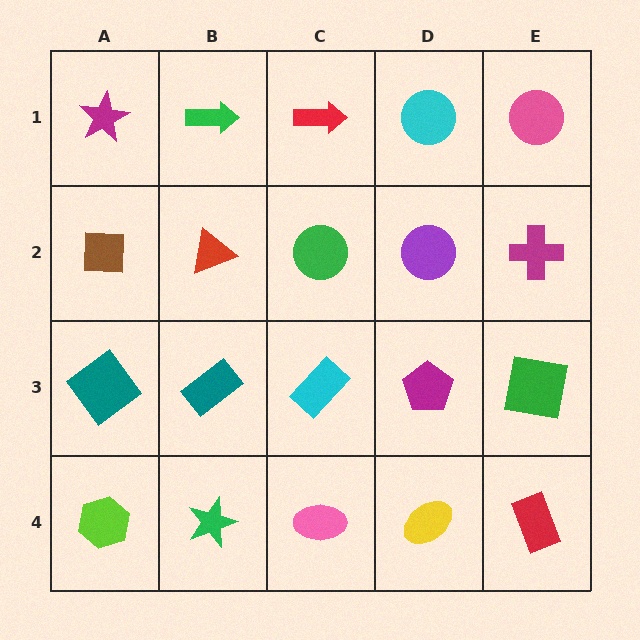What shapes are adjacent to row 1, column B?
A red triangle (row 2, column B), a magenta star (row 1, column A), a red arrow (row 1, column C).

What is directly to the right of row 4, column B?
A pink ellipse.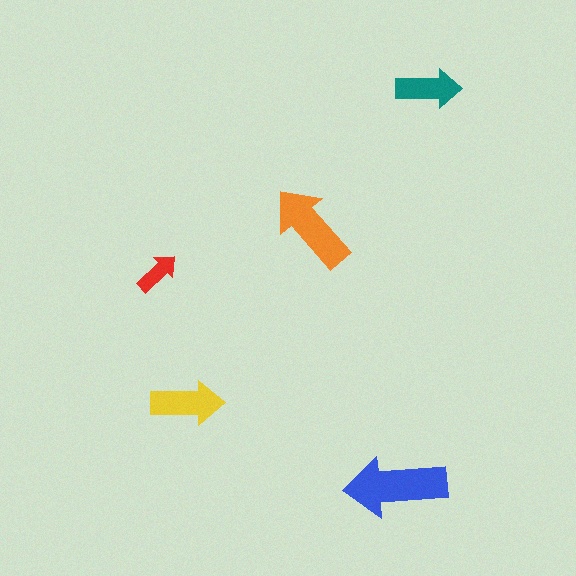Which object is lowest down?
The blue arrow is bottommost.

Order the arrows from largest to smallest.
the blue one, the orange one, the yellow one, the teal one, the red one.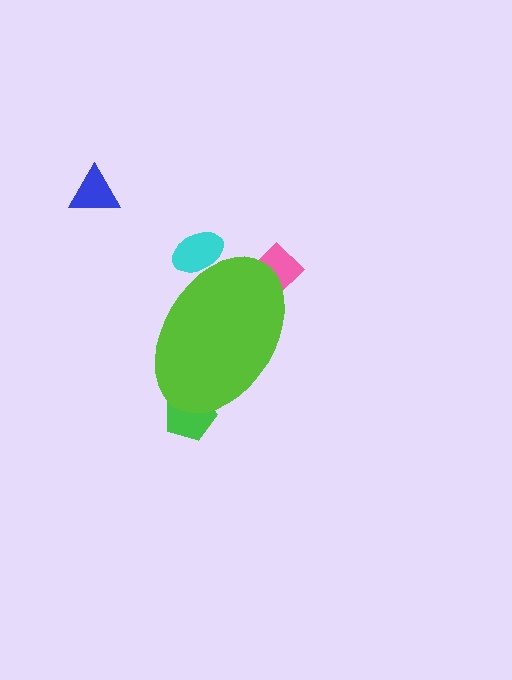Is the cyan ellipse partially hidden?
Yes, the cyan ellipse is partially hidden behind the lime ellipse.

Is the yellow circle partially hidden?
Yes, the yellow circle is partially hidden behind the lime ellipse.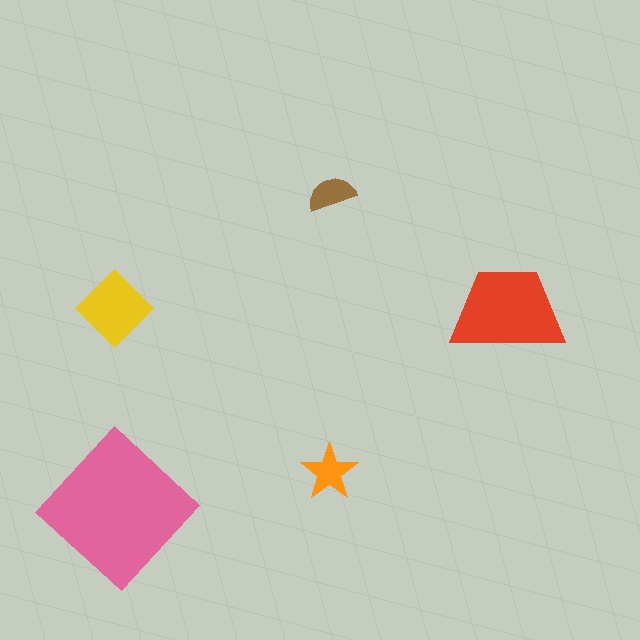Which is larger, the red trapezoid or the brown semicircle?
The red trapezoid.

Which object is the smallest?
The brown semicircle.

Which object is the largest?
The pink diamond.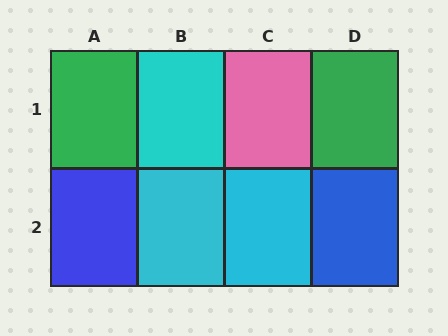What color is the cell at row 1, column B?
Cyan.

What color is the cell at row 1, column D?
Green.